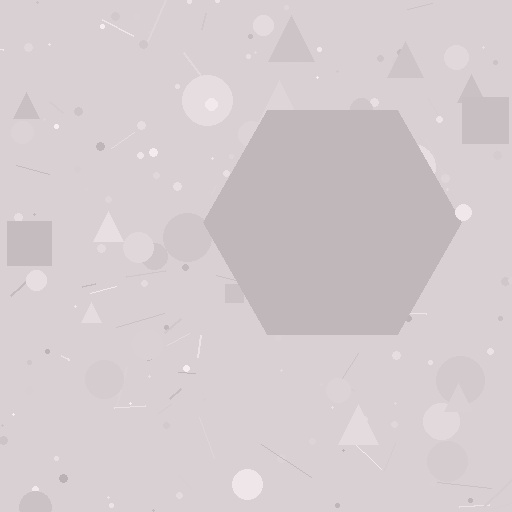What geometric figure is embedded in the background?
A hexagon is embedded in the background.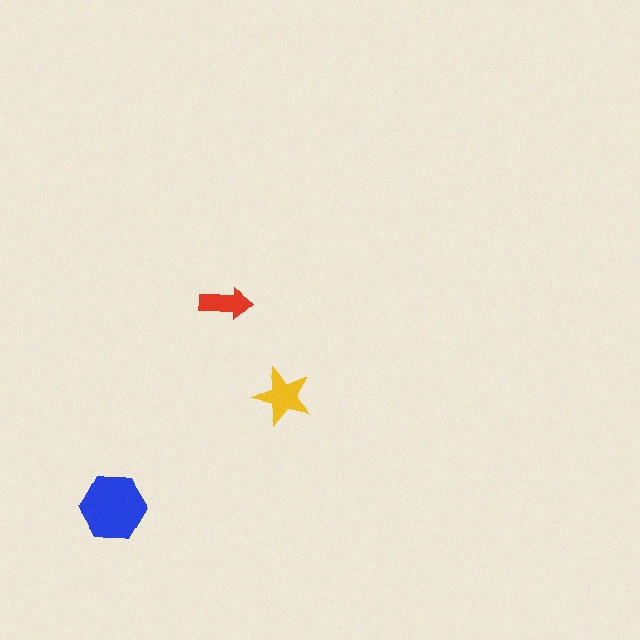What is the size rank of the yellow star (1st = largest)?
2nd.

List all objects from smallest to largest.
The red arrow, the yellow star, the blue hexagon.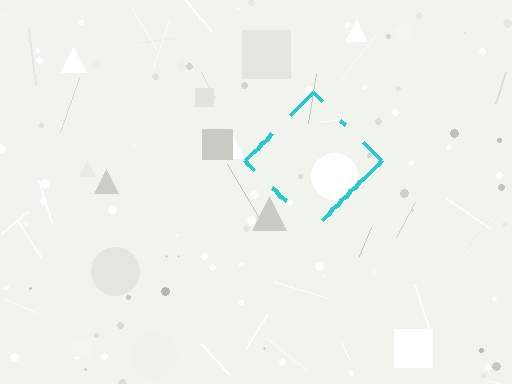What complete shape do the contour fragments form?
The contour fragments form a diamond.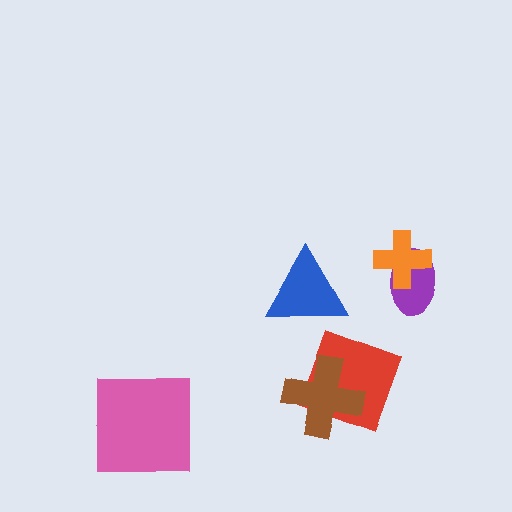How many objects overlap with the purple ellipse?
1 object overlaps with the purple ellipse.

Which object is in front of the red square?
The brown cross is in front of the red square.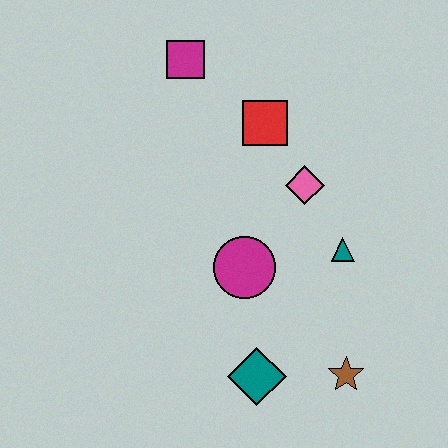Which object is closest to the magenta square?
The red square is closest to the magenta square.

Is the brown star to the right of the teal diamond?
Yes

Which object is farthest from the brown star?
The magenta square is farthest from the brown star.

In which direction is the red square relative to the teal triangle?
The red square is above the teal triangle.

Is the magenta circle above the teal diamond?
Yes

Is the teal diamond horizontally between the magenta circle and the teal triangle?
Yes